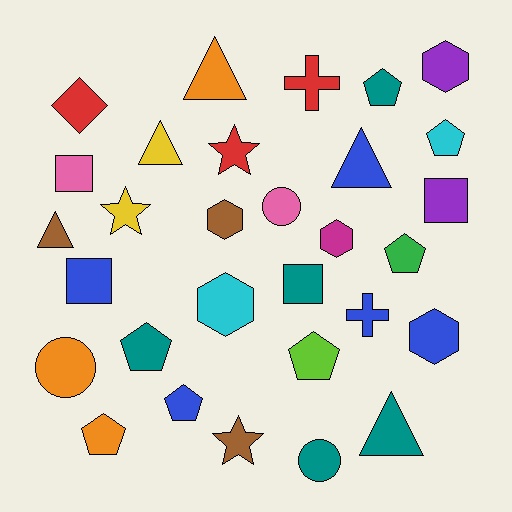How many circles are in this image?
There are 3 circles.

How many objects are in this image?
There are 30 objects.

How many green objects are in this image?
There is 1 green object.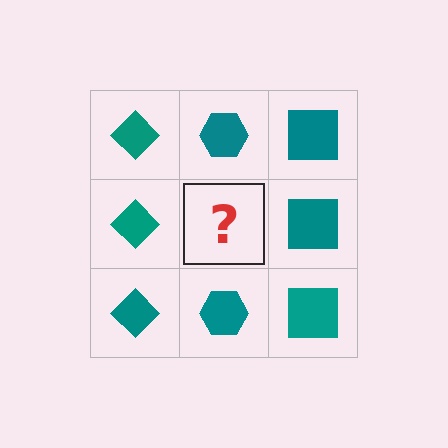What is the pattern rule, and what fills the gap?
The rule is that each column has a consistent shape. The gap should be filled with a teal hexagon.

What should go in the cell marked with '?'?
The missing cell should contain a teal hexagon.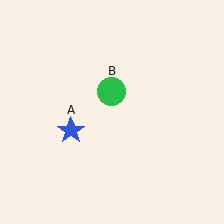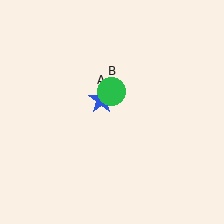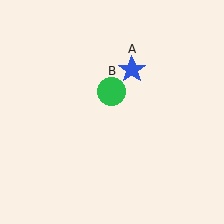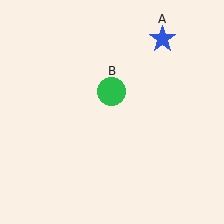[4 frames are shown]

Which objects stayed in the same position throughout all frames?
Green circle (object B) remained stationary.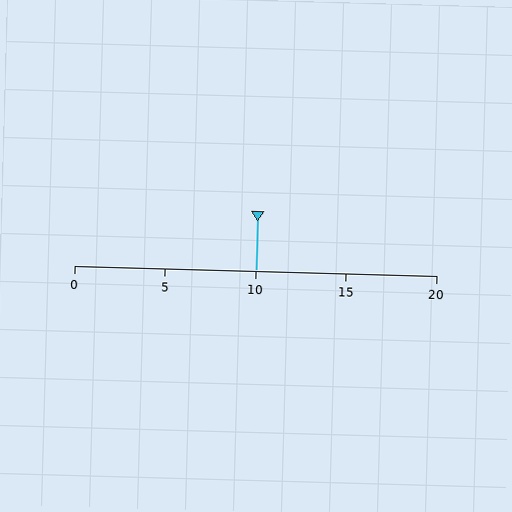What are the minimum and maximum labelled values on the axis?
The axis runs from 0 to 20.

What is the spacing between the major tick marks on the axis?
The major ticks are spaced 5 apart.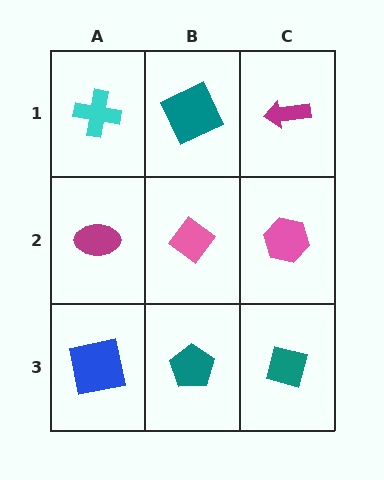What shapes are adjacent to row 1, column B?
A pink diamond (row 2, column B), a cyan cross (row 1, column A), a magenta arrow (row 1, column C).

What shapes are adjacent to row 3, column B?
A pink diamond (row 2, column B), a blue square (row 3, column A), a teal square (row 3, column C).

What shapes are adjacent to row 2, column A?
A cyan cross (row 1, column A), a blue square (row 3, column A), a pink diamond (row 2, column B).